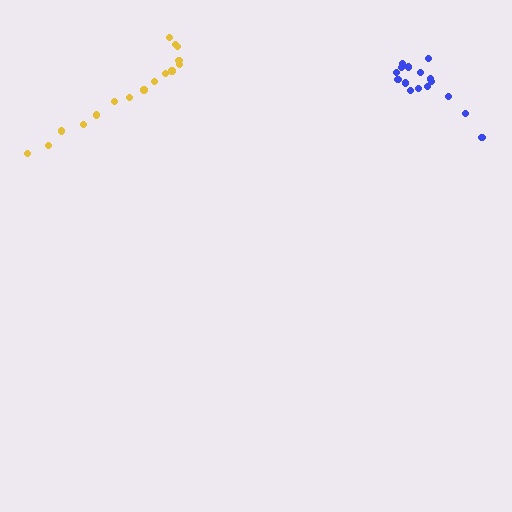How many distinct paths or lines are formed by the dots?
There are 2 distinct paths.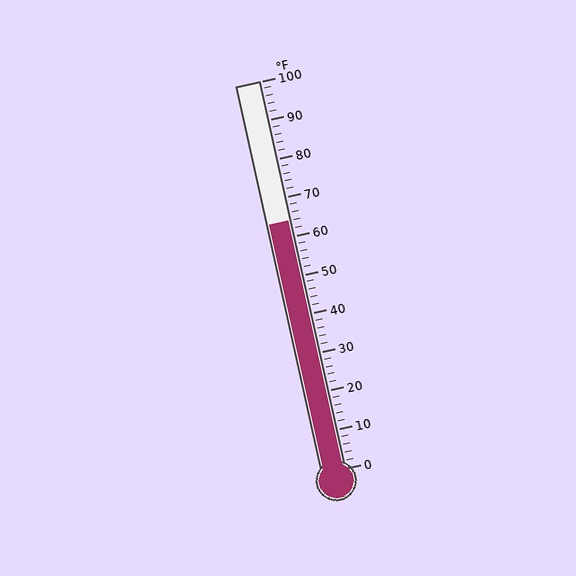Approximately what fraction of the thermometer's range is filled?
The thermometer is filled to approximately 65% of its range.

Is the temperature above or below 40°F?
The temperature is above 40°F.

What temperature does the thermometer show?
The thermometer shows approximately 64°F.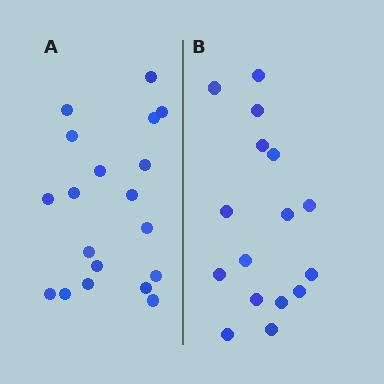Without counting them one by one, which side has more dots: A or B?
Region A (the left region) has more dots.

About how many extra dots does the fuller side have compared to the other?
Region A has just a few more — roughly 2 or 3 more dots than region B.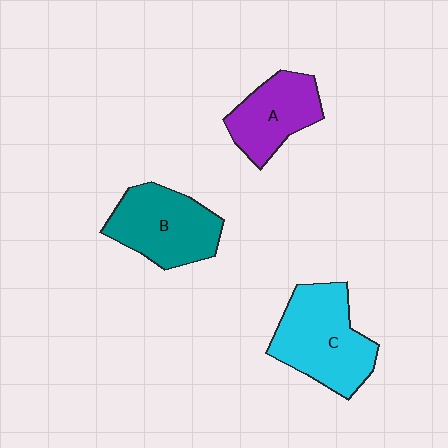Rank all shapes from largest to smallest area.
From largest to smallest: C (cyan), B (teal), A (purple).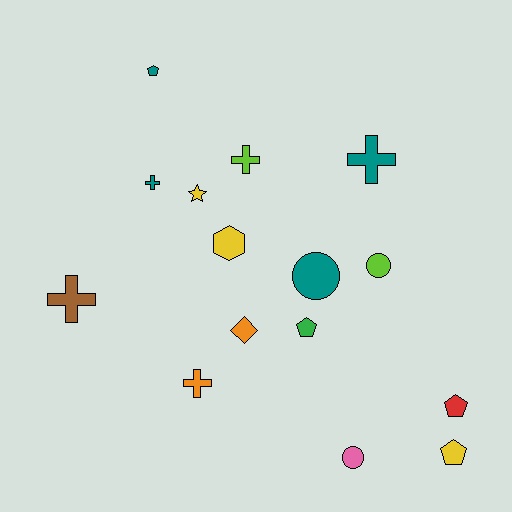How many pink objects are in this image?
There is 1 pink object.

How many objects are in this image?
There are 15 objects.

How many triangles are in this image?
There are no triangles.